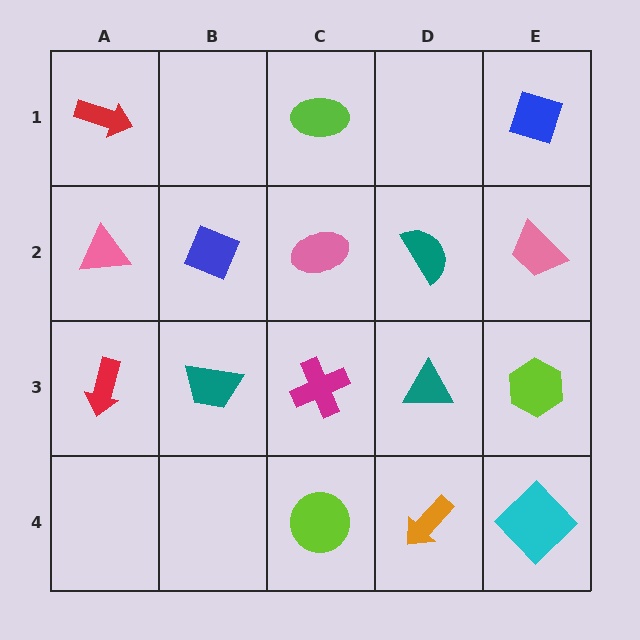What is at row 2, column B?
A blue diamond.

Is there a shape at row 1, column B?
No, that cell is empty.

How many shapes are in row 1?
3 shapes.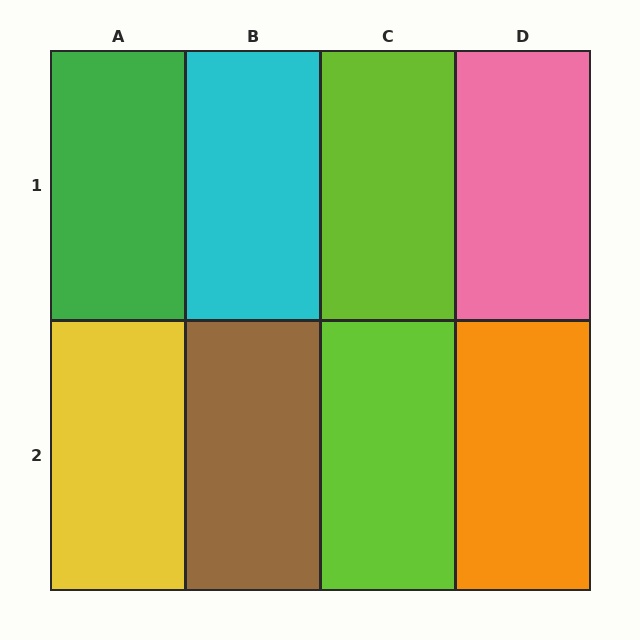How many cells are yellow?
1 cell is yellow.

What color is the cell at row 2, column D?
Orange.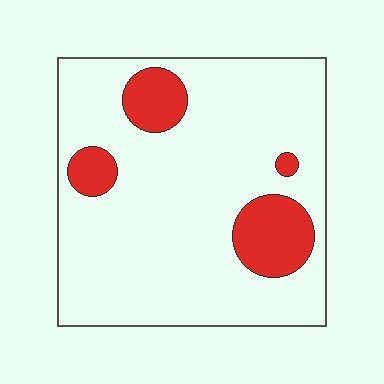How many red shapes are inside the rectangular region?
4.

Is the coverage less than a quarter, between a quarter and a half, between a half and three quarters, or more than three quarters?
Less than a quarter.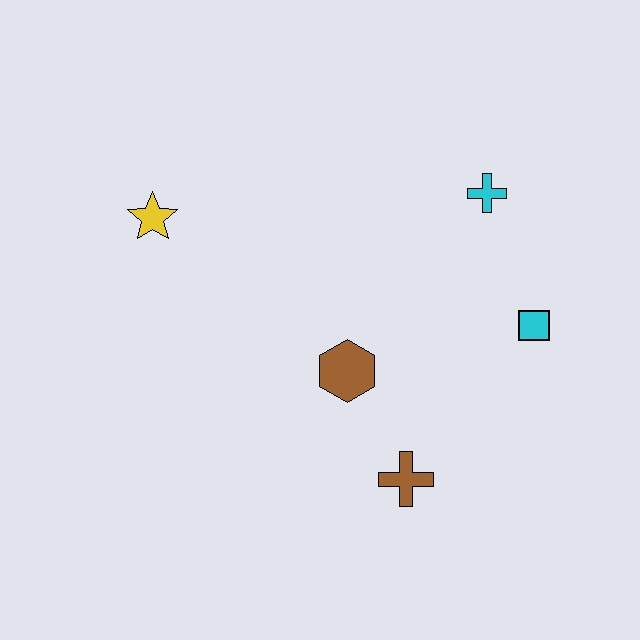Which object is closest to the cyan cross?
The cyan square is closest to the cyan cross.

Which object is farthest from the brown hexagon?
The yellow star is farthest from the brown hexagon.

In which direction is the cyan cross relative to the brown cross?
The cyan cross is above the brown cross.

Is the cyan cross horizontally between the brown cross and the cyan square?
Yes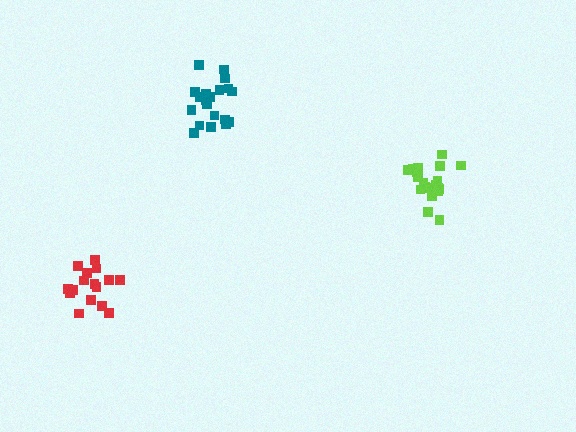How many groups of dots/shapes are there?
There are 3 groups.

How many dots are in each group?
Group 1: 16 dots, Group 2: 20 dots, Group 3: 21 dots (57 total).